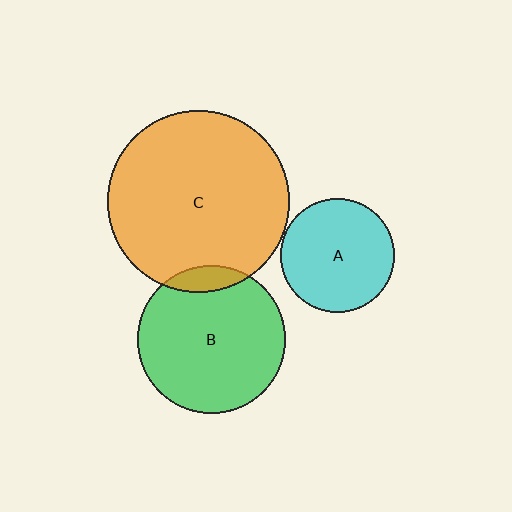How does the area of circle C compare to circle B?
Approximately 1.5 times.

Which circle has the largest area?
Circle C (orange).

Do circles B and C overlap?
Yes.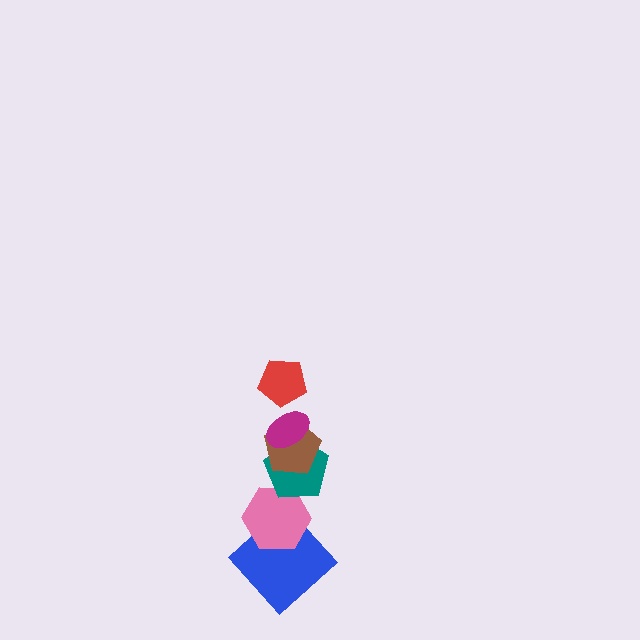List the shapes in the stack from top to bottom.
From top to bottom: the red pentagon, the magenta ellipse, the brown pentagon, the teal pentagon, the pink hexagon, the blue diamond.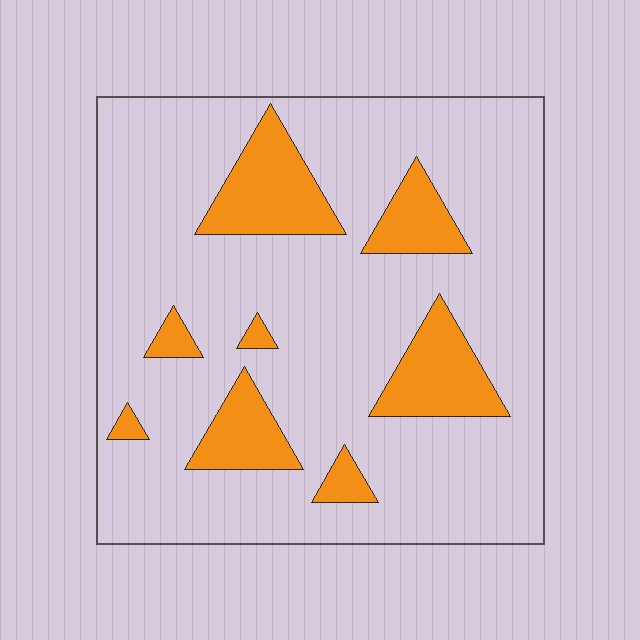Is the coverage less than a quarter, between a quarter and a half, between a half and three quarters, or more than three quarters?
Less than a quarter.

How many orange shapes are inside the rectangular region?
8.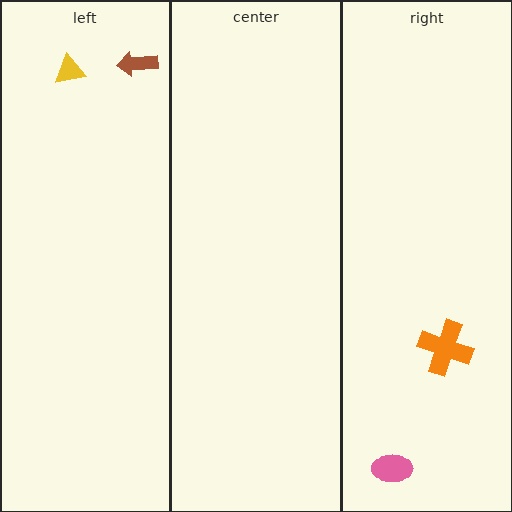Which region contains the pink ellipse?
The right region.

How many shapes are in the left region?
2.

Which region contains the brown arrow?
The left region.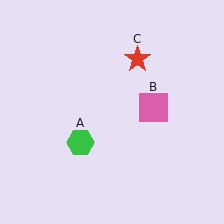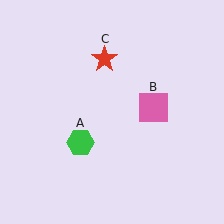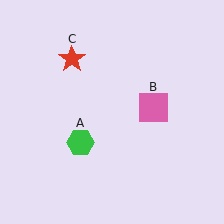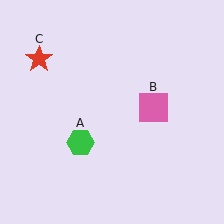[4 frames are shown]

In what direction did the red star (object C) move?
The red star (object C) moved left.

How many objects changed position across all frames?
1 object changed position: red star (object C).